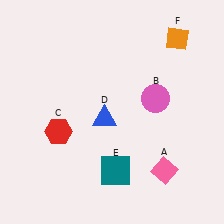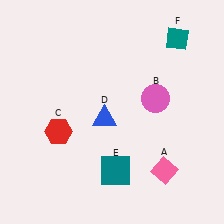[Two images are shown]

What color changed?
The diamond (F) changed from orange in Image 1 to teal in Image 2.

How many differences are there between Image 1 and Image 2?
There is 1 difference between the two images.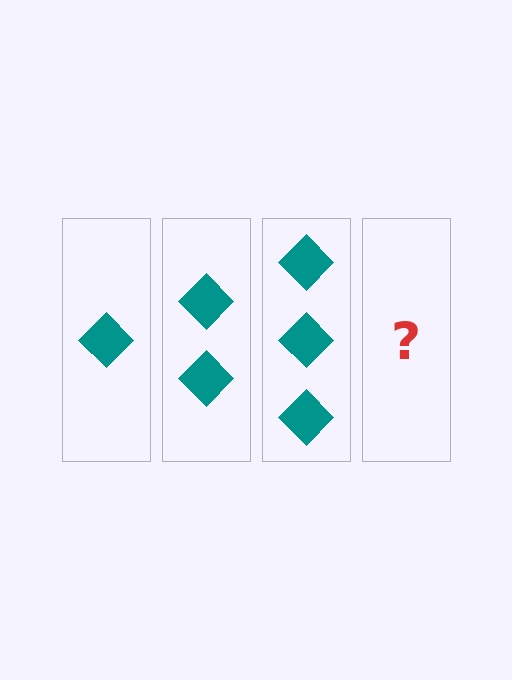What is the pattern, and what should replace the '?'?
The pattern is that each step adds one more diamond. The '?' should be 4 diamonds.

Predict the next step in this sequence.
The next step is 4 diamonds.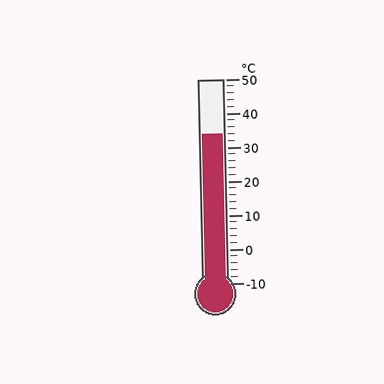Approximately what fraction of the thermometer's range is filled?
The thermometer is filled to approximately 75% of its range.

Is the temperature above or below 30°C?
The temperature is above 30°C.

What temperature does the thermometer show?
The thermometer shows approximately 34°C.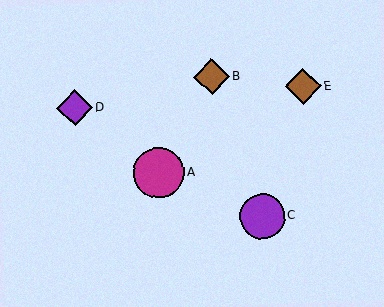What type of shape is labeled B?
Shape B is a brown diamond.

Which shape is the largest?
The magenta circle (labeled A) is the largest.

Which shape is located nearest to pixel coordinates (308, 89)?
The brown diamond (labeled E) at (303, 86) is nearest to that location.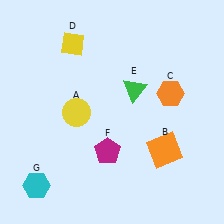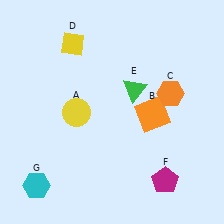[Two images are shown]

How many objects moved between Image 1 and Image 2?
2 objects moved between the two images.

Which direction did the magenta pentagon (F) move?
The magenta pentagon (F) moved right.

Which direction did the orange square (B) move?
The orange square (B) moved up.